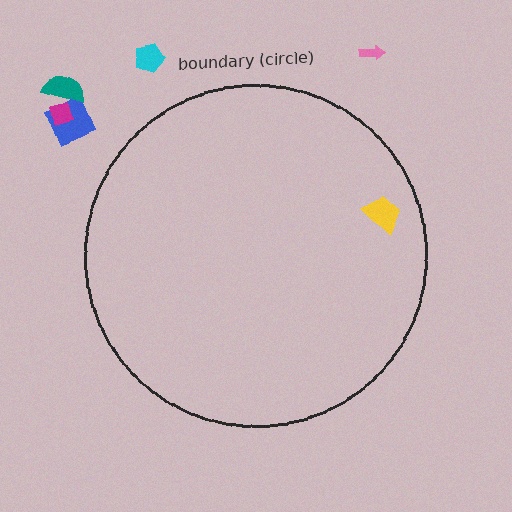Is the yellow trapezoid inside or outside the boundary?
Inside.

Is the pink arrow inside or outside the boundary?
Outside.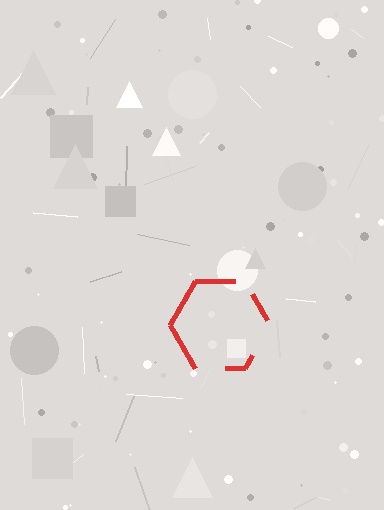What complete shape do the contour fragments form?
The contour fragments form a hexagon.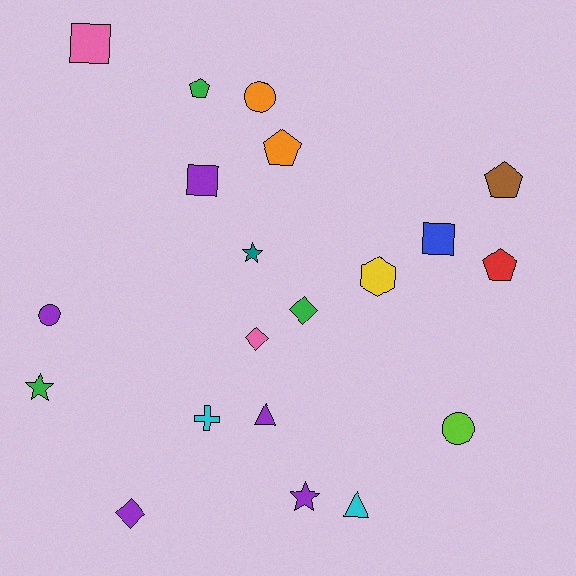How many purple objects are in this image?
There are 5 purple objects.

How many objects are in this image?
There are 20 objects.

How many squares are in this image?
There are 3 squares.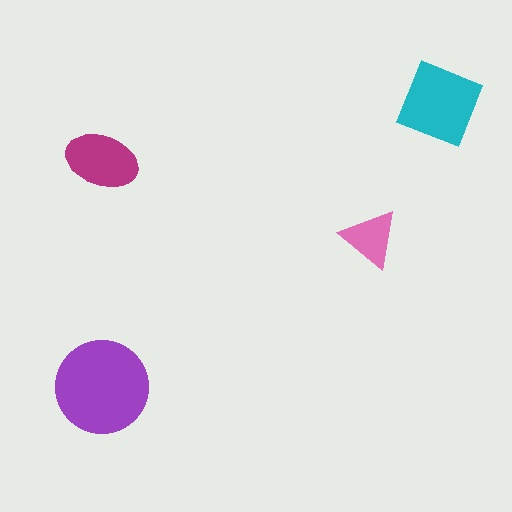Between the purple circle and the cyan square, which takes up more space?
The purple circle.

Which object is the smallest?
The pink triangle.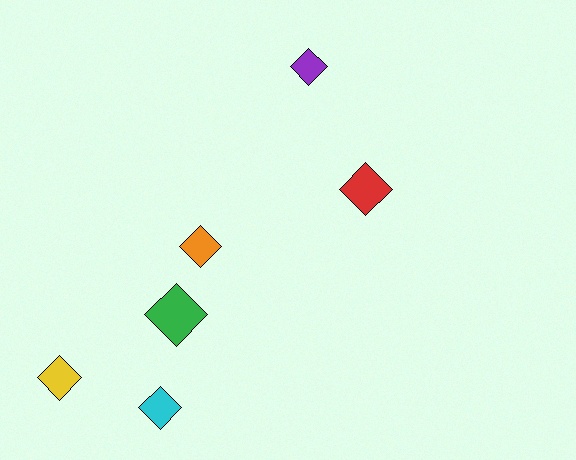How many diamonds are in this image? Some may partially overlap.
There are 6 diamonds.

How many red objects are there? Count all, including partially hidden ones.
There is 1 red object.